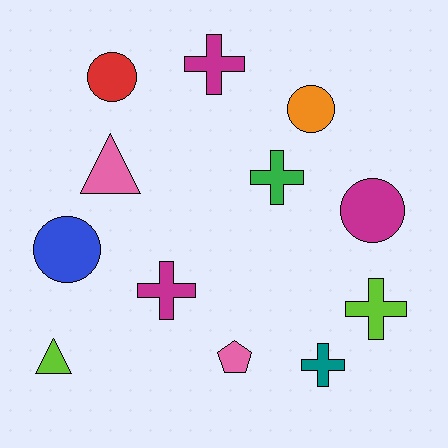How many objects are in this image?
There are 12 objects.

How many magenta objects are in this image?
There are 3 magenta objects.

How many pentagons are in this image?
There is 1 pentagon.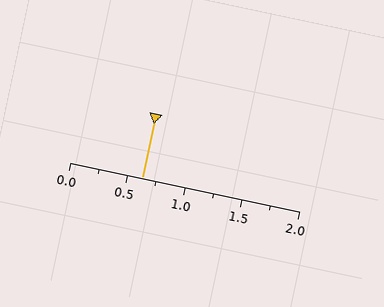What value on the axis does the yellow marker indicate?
The marker indicates approximately 0.62.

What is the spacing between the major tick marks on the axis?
The major ticks are spaced 0.5 apart.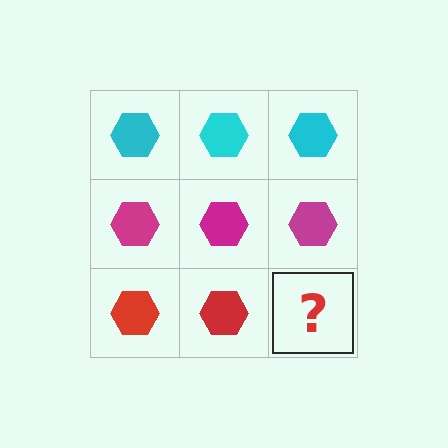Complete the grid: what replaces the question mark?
The question mark should be replaced with a red hexagon.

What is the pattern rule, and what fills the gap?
The rule is that each row has a consistent color. The gap should be filled with a red hexagon.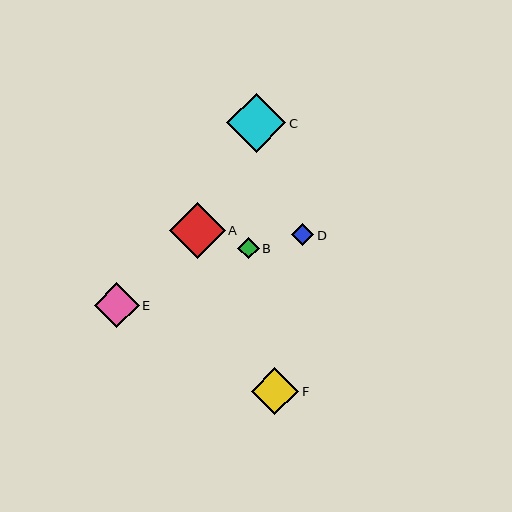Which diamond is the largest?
Diamond C is the largest with a size of approximately 59 pixels.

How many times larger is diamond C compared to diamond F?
Diamond C is approximately 1.2 times the size of diamond F.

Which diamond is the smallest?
Diamond B is the smallest with a size of approximately 21 pixels.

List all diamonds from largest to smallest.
From largest to smallest: C, A, F, E, D, B.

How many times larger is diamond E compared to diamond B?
Diamond E is approximately 2.1 times the size of diamond B.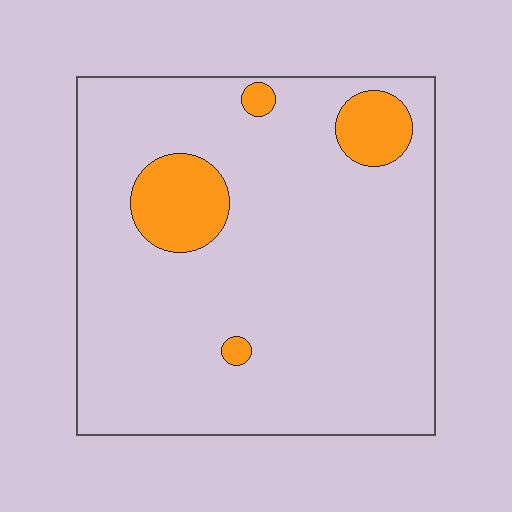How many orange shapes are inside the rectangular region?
4.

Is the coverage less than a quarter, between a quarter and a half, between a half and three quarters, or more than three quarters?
Less than a quarter.